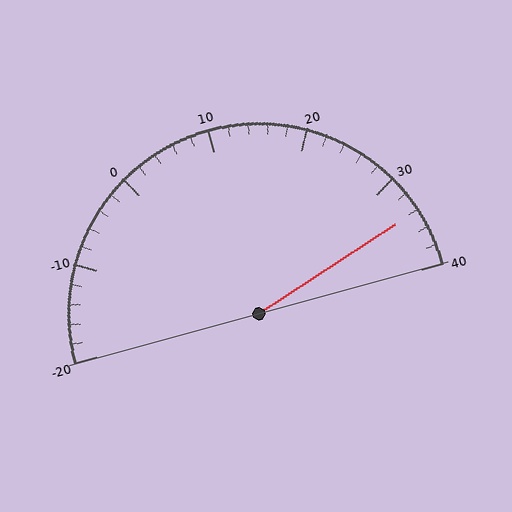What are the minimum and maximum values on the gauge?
The gauge ranges from -20 to 40.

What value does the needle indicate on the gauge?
The needle indicates approximately 34.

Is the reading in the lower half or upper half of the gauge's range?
The reading is in the upper half of the range (-20 to 40).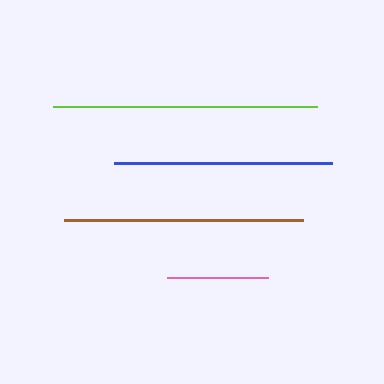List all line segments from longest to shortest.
From longest to shortest: lime, brown, blue, pink.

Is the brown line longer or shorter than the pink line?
The brown line is longer than the pink line.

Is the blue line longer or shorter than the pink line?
The blue line is longer than the pink line.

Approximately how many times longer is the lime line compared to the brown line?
The lime line is approximately 1.1 times the length of the brown line.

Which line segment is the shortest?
The pink line is the shortest at approximately 101 pixels.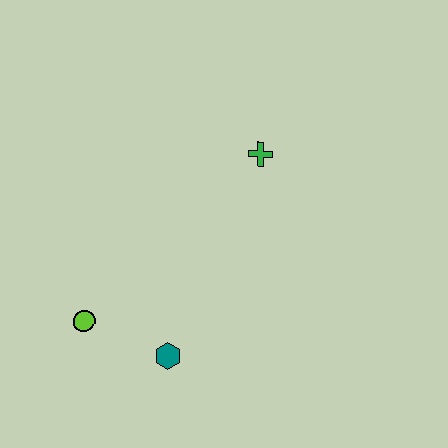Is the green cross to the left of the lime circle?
No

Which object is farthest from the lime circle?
The green cross is farthest from the lime circle.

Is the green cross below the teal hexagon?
No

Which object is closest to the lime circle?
The teal hexagon is closest to the lime circle.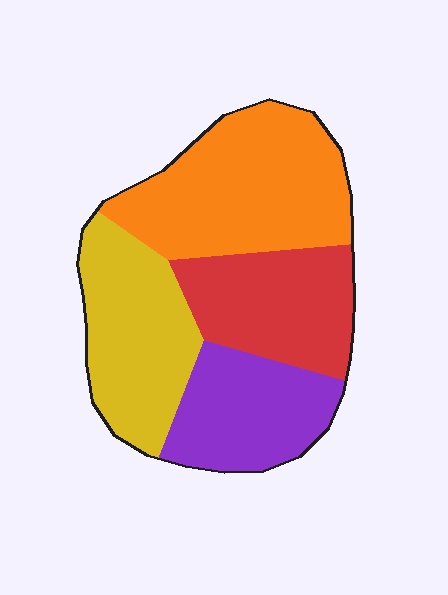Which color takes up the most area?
Orange, at roughly 35%.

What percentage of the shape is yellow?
Yellow takes up about one quarter (1/4) of the shape.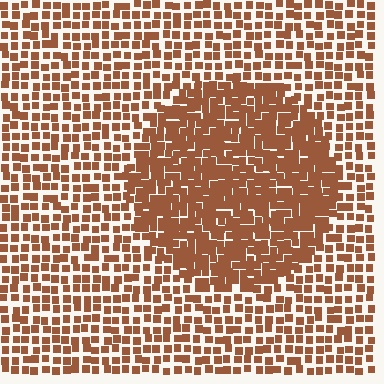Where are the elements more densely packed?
The elements are more densely packed inside the circle boundary.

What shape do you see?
I see a circle.